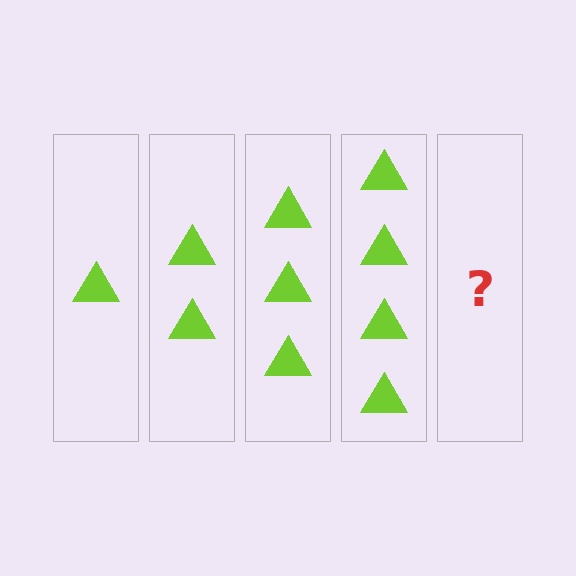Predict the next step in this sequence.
The next step is 5 triangles.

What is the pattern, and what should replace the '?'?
The pattern is that each step adds one more triangle. The '?' should be 5 triangles.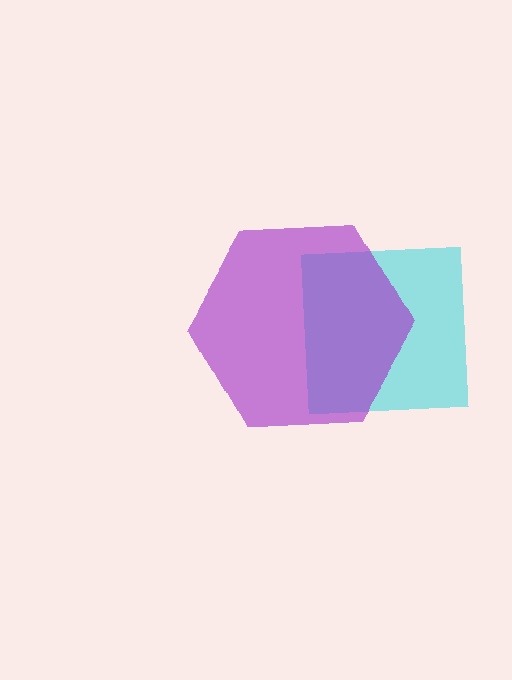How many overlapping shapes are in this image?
There are 2 overlapping shapes in the image.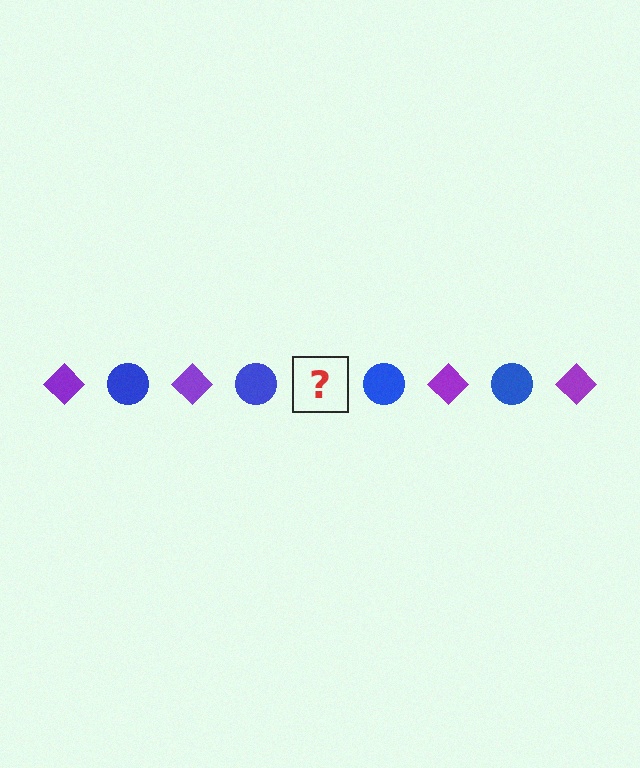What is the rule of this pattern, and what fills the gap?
The rule is that the pattern alternates between purple diamond and blue circle. The gap should be filled with a purple diamond.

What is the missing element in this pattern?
The missing element is a purple diamond.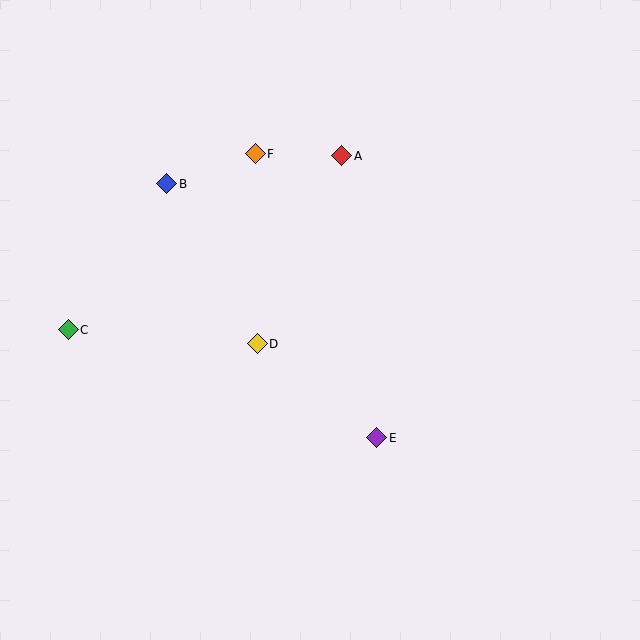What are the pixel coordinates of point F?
Point F is at (255, 154).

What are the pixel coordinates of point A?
Point A is at (342, 156).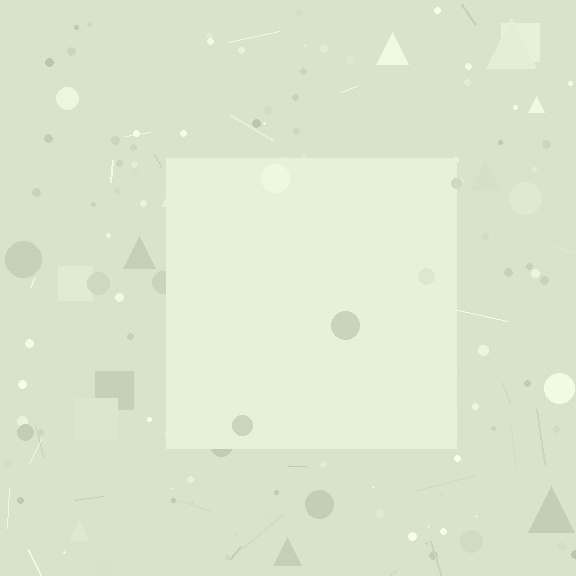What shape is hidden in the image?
A square is hidden in the image.